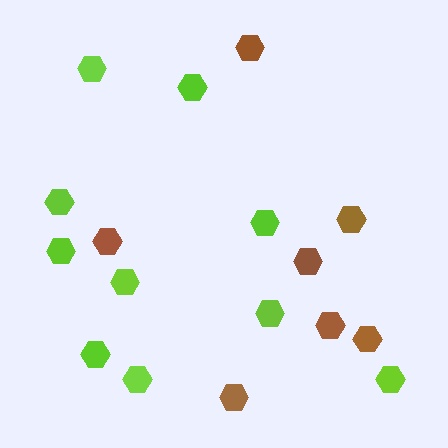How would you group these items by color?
There are 2 groups: one group of brown hexagons (7) and one group of lime hexagons (10).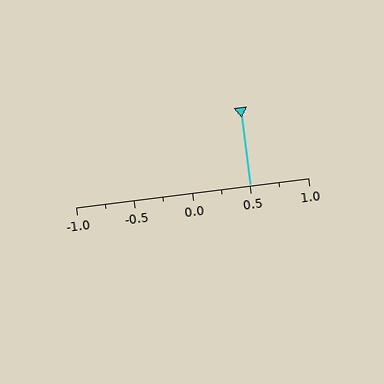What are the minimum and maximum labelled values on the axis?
The axis runs from -1.0 to 1.0.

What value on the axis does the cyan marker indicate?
The marker indicates approximately 0.5.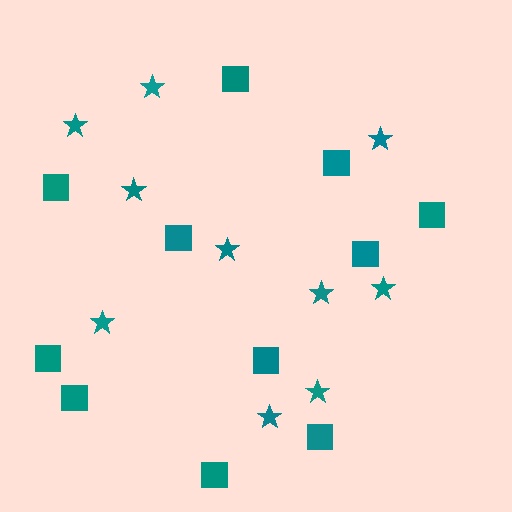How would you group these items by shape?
There are 2 groups: one group of squares (11) and one group of stars (10).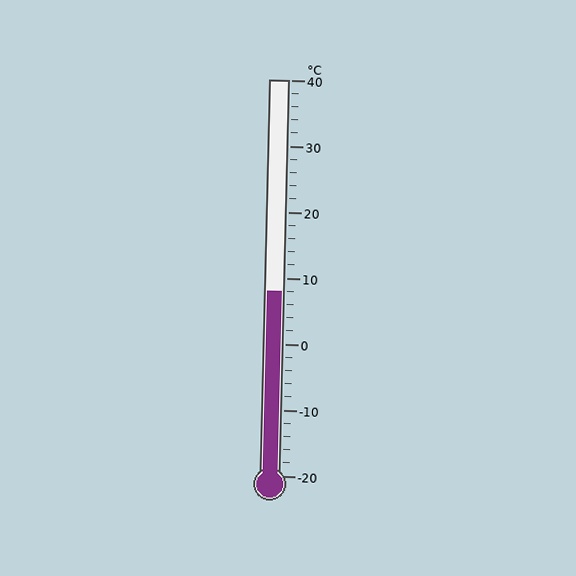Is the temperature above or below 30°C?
The temperature is below 30°C.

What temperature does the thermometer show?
The thermometer shows approximately 8°C.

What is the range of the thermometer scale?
The thermometer scale ranges from -20°C to 40°C.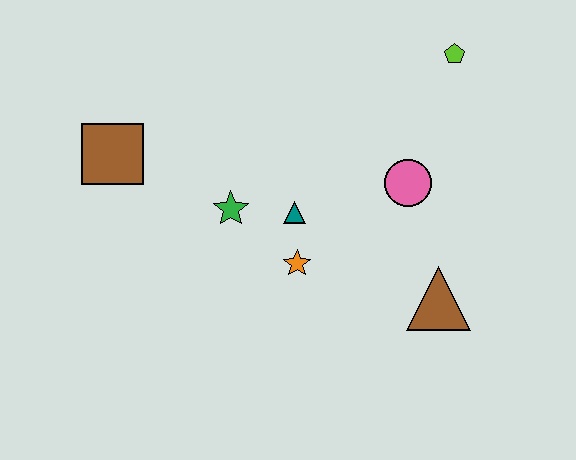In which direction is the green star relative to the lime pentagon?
The green star is to the left of the lime pentagon.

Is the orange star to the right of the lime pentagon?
No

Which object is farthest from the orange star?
The lime pentagon is farthest from the orange star.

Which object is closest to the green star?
The teal triangle is closest to the green star.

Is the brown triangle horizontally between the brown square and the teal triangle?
No